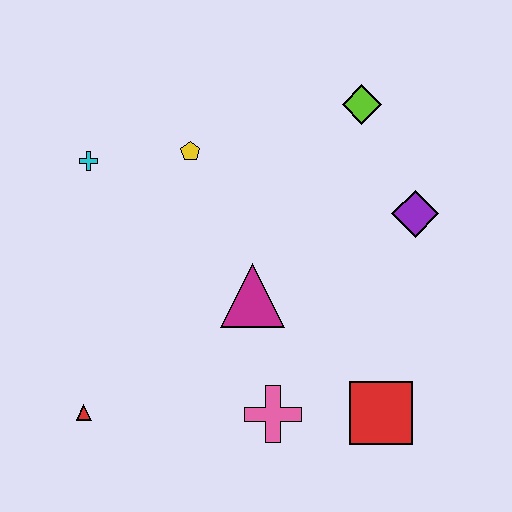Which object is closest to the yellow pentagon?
The cyan cross is closest to the yellow pentagon.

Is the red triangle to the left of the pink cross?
Yes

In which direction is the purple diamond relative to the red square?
The purple diamond is above the red square.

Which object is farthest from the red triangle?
The lime diamond is farthest from the red triangle.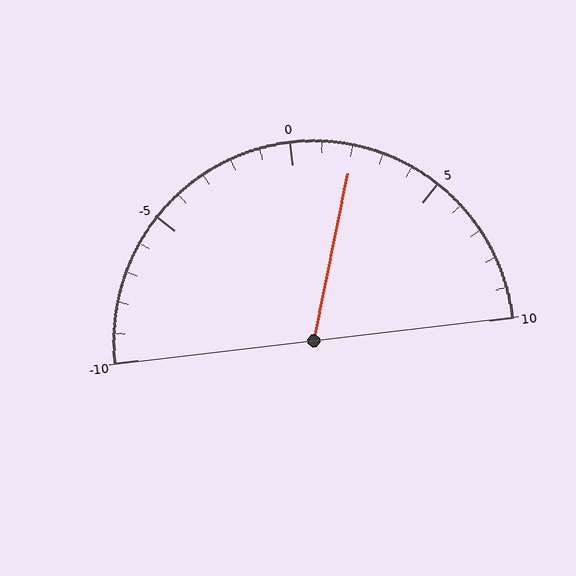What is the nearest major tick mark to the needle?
The nearest major tick mark is 0.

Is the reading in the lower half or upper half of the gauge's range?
The reading is in the upper half of the range (-10 to 10).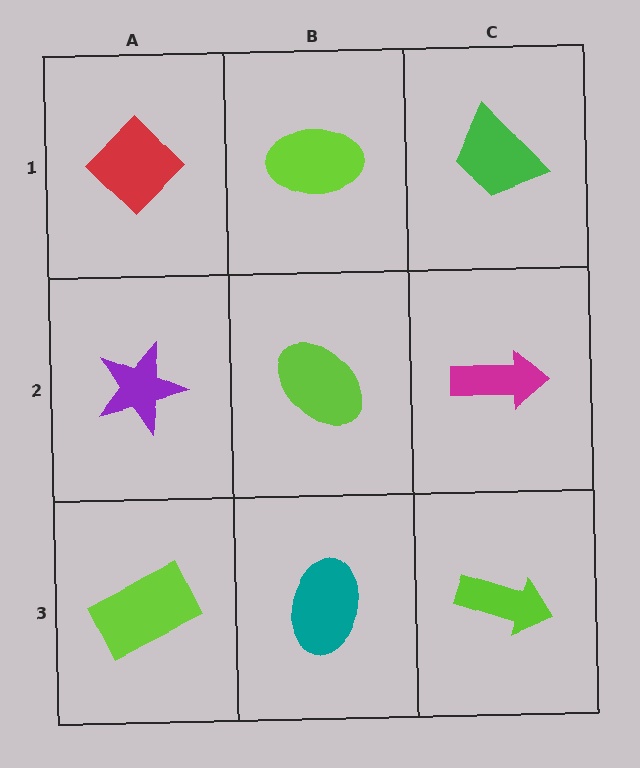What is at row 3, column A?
A lime rectangle.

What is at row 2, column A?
A purple star.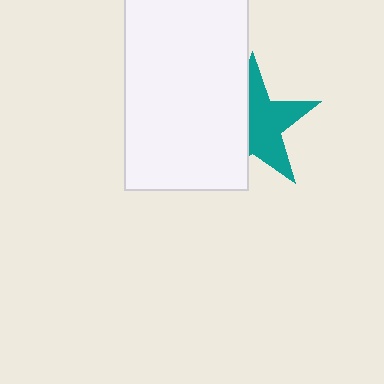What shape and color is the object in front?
The object in front is a white rectangle.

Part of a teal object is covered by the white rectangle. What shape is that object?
It is a star.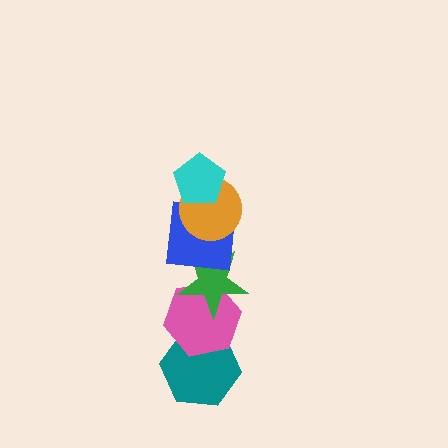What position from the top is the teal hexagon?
The teal hexagon is 6th from the top.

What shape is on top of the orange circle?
The cyan pentagon is on top of the orange circle.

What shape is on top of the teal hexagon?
The pink hexagon is on top of the teal hexagon.